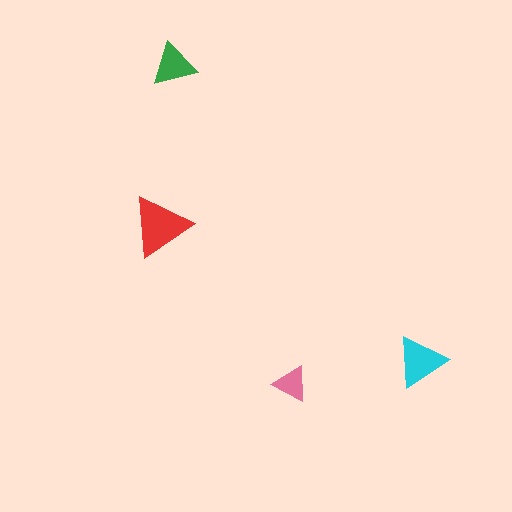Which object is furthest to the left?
The red triangle is leftmost.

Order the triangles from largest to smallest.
the red one, the cyan one, the green one, the pink one.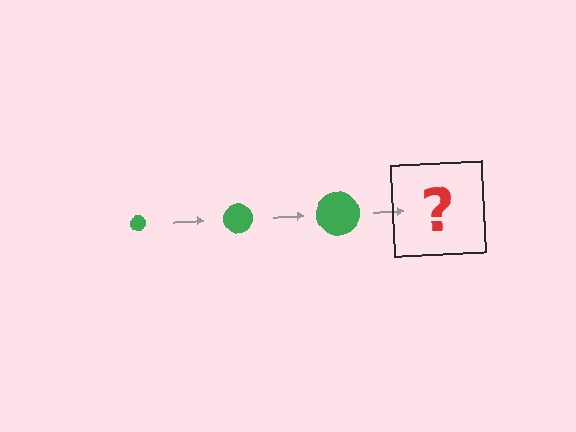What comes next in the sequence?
The next element should be a green circle, larger than the previous one.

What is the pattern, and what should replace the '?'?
The pattern is that the circle gets progressively larger each step. The '?' should be a green circle, larger than the previous one.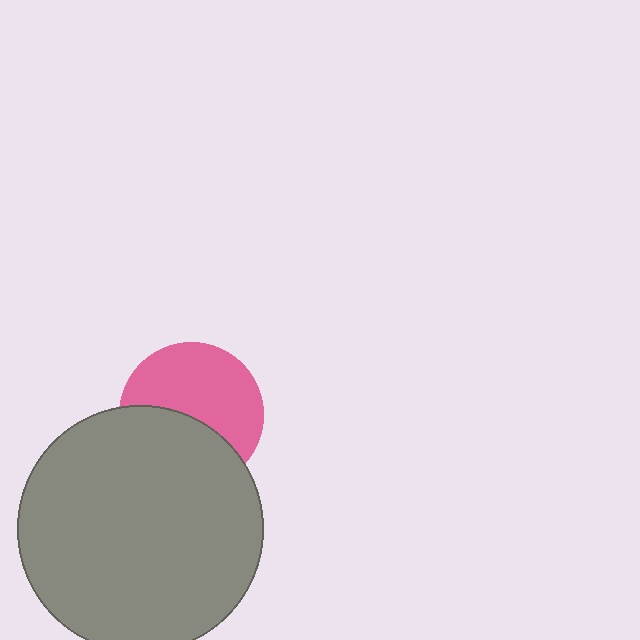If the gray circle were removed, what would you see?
You would see the complete pink circle.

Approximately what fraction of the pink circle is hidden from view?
Roughly 43% of the pink circle is hidden behind the gray circle.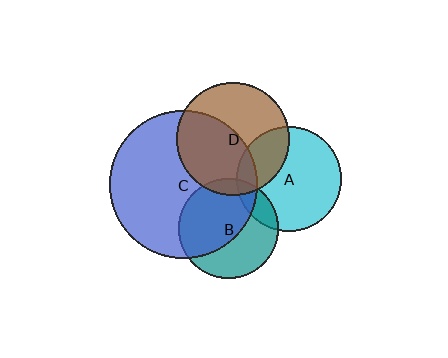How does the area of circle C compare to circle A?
Approximately 2.0 times.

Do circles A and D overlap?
Yes.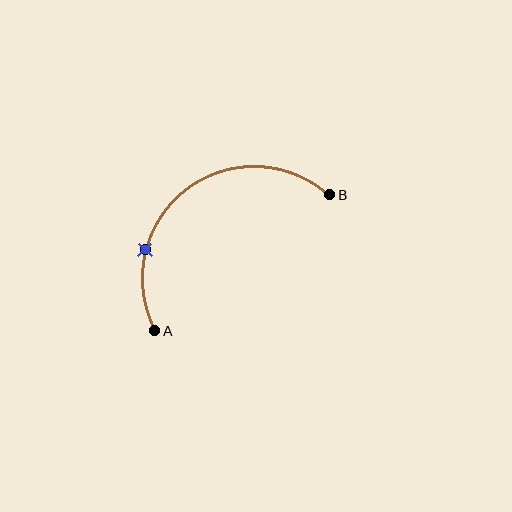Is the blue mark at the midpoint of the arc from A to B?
No. The blue mark lies on the arc but is closer to endpoint A. The arc midpoint would be at the point on the curve equidistant along the arc from both A and B.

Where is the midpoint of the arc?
The arc midpoint is the point on the curve farthest from the straight line joining A and B. It sits above and to the left of that line.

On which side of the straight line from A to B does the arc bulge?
The arc bulges above and to the left of the straight line connecting A and B.